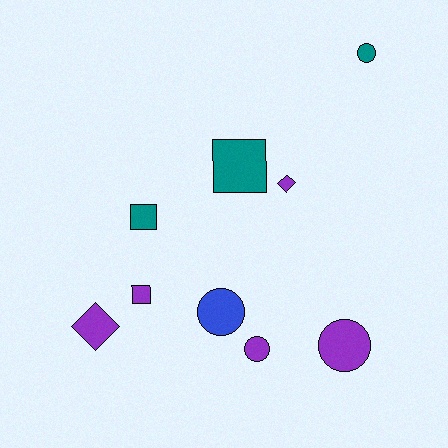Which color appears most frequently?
Purple, with 5 objects.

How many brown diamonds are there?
There are no brown diamonds.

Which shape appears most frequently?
Circle, with 4 objects.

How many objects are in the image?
There are 9 objects.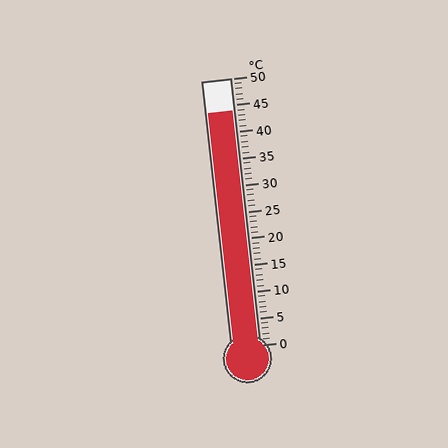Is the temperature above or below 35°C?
The temperature is above 35°C.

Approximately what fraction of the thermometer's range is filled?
The thermometer is filled to approximately 90% of its range.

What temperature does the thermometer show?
The thermometer shows approximately 44°C.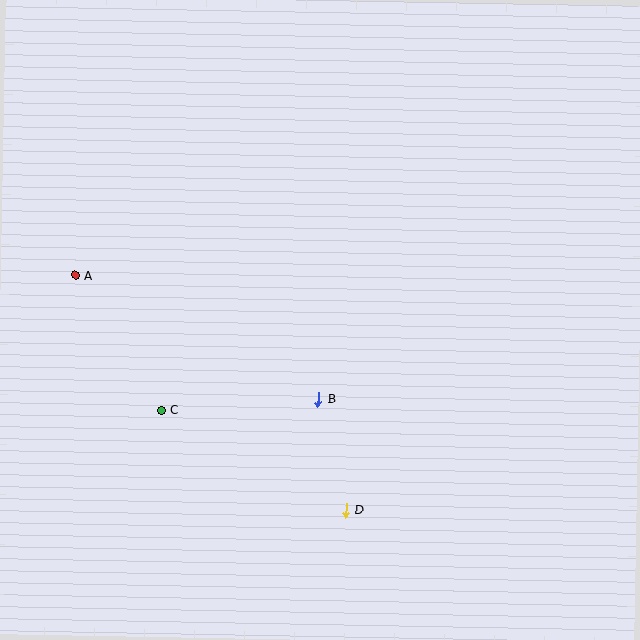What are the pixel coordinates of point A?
Point A is at (75, 275).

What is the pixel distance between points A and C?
The distance between A and C is 160 pixels.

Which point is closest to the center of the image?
Point B at (318, 399) is closest to the center.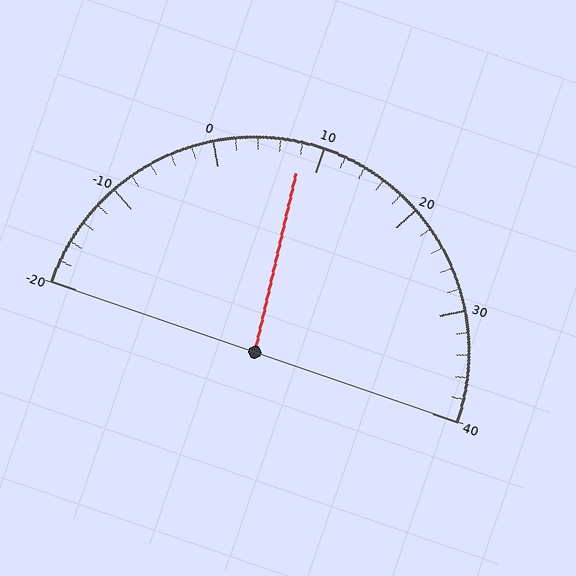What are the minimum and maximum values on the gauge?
The gauge ranges from -20 to 40.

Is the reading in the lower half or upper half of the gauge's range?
The reading is in the lower half of the range (-20 to 40).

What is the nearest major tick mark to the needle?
The nearest major tick mark is 10.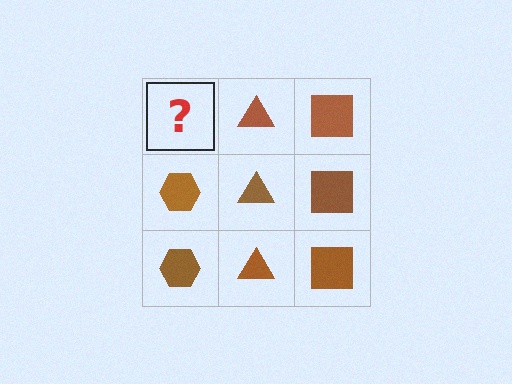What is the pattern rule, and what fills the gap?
The rule is that each column has a consistent shape. The gap should be filled with a brown hexagon.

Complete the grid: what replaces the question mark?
The question mark should be replaced with a brown hexagon.